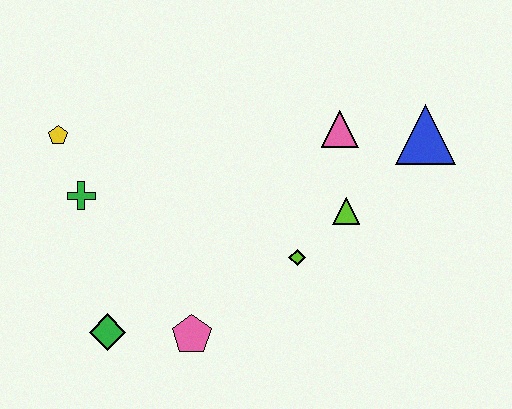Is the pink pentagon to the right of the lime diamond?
No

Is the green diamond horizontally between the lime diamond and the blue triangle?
No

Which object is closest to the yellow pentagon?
The green cross is closest to the yellow pentagon.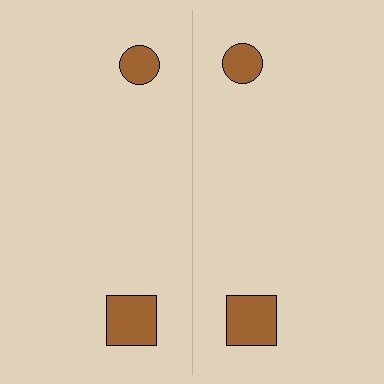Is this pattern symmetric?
Yes, this pattern has bilateral (reflection) symmetry.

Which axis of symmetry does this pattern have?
The pattern has a vertical axis of symmetry running through the center of the image.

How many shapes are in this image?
There are 4 shapes in this image.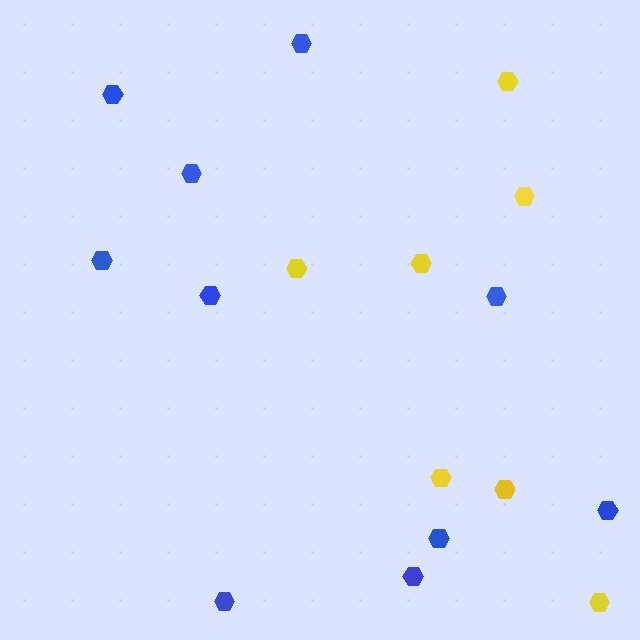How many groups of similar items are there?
There are 2 groups: one group of yellow hexagons (7) and one group of blue hexagons (10).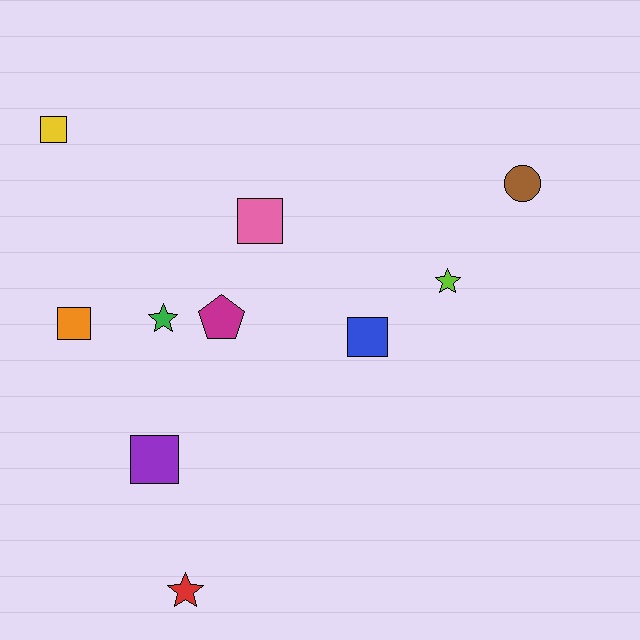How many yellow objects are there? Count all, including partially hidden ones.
There is 1 yellow object.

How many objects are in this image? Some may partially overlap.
There are 10 objects.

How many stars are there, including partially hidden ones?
There are 3 stars.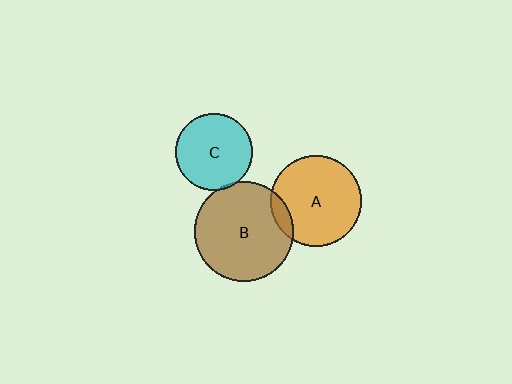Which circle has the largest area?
Circle B (brown).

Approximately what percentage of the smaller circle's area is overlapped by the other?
Approximately 5%.